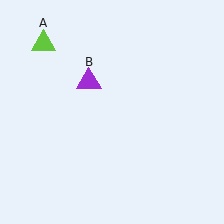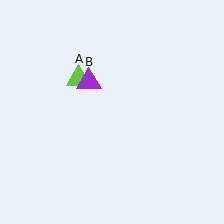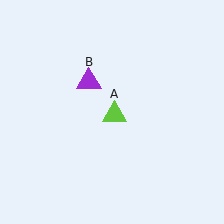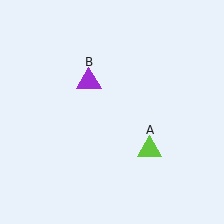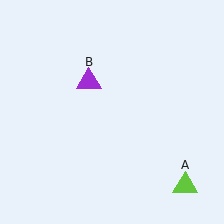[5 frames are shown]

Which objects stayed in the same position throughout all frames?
Purple triangle (object B) remained stationary.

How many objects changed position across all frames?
1 object changed position: lime triangle (object A).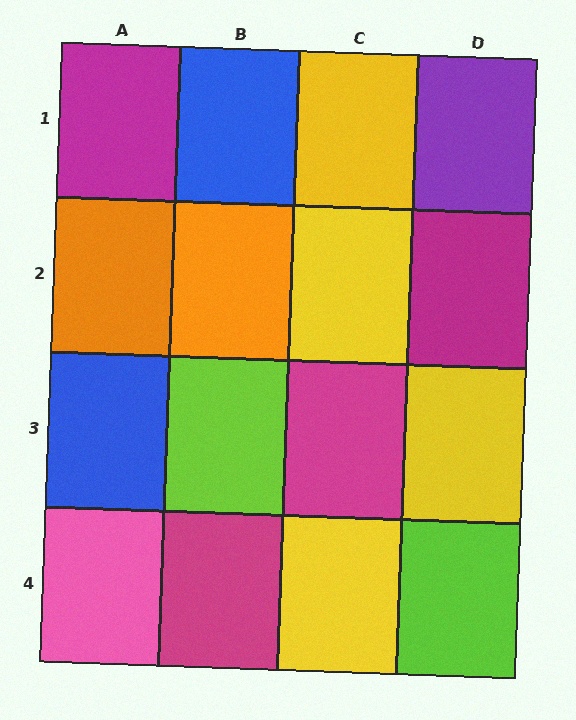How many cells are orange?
2 cells are orange.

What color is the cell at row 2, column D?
Magenta.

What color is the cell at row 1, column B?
Blue.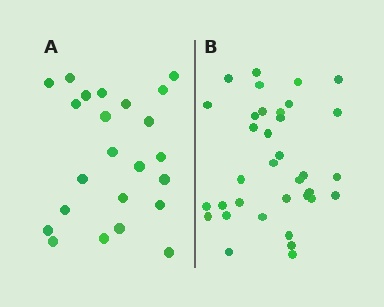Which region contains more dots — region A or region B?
Region B (the right region) has more dots.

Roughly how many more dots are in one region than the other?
Region B has roughly 12 or so more dots than region A.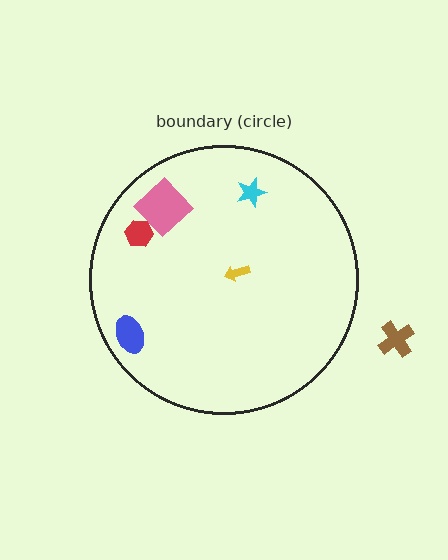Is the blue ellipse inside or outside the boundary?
Inside.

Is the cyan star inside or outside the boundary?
Inside.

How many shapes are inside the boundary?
5 inside, 1 outside.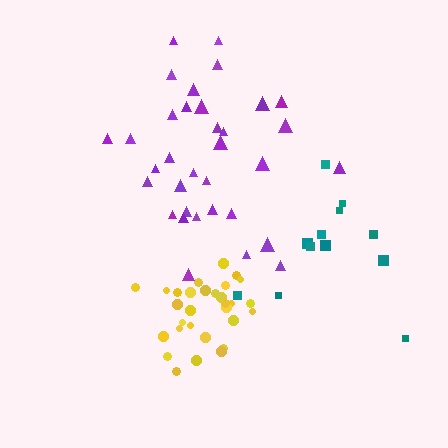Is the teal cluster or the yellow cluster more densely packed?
Yellow.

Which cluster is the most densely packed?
Yellow.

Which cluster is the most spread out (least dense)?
Teal.